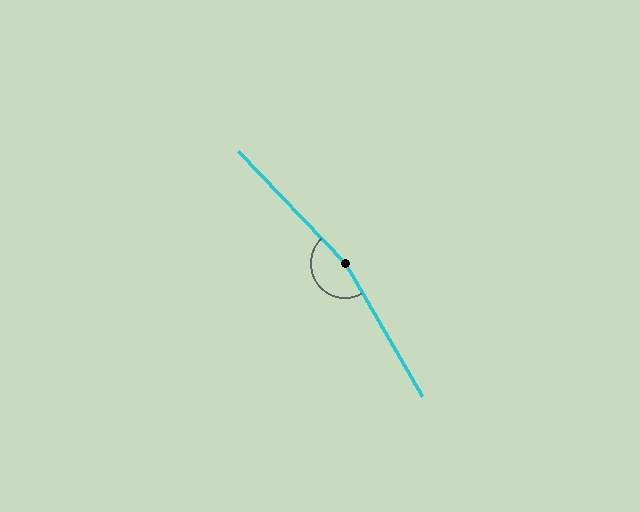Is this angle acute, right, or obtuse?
It is obtuse.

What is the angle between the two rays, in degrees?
Approximately 166 degrees.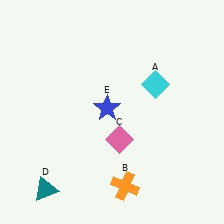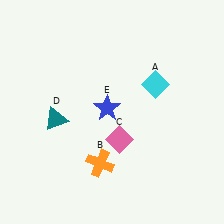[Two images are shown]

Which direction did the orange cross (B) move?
The orange cross (B) moved left.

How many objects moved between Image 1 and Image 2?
2 objects moved between the two images.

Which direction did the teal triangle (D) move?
The teal triangle (D) moved up.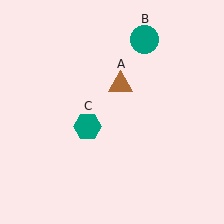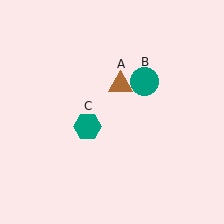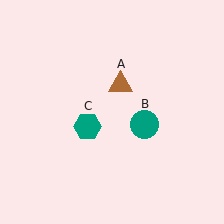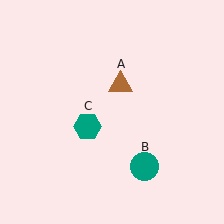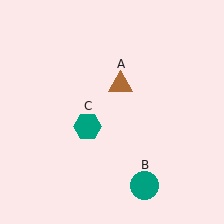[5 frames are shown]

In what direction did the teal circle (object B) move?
The teal circle (object B) moved down.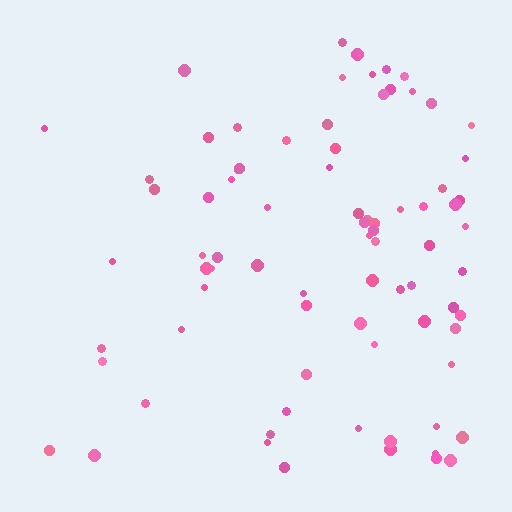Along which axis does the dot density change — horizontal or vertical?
Horizontal.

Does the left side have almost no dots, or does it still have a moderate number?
Still a moderate number, just noticeably fewer than the right.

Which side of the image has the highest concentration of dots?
The right.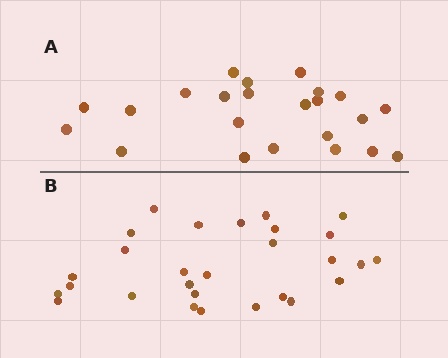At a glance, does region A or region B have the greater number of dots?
Region B (the bottom region) has more dots.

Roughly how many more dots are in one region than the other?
Region B has about 5 more dots than region A.